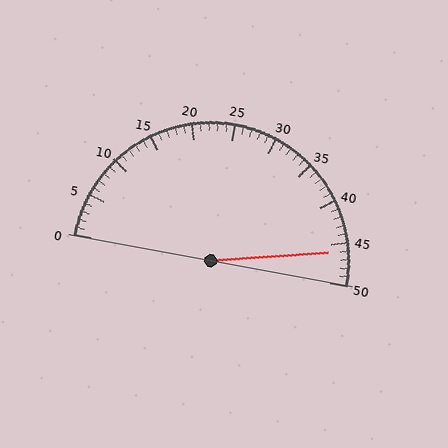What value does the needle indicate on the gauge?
The needle indicates approximately 46.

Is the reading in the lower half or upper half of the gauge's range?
The reading is in the upper half of the range (0 to 50).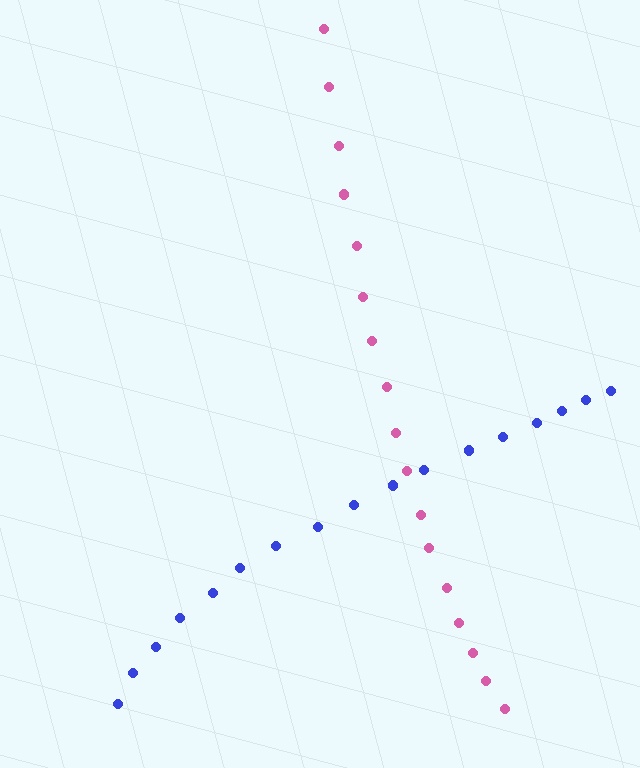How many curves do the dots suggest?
There are 2 distinct paths.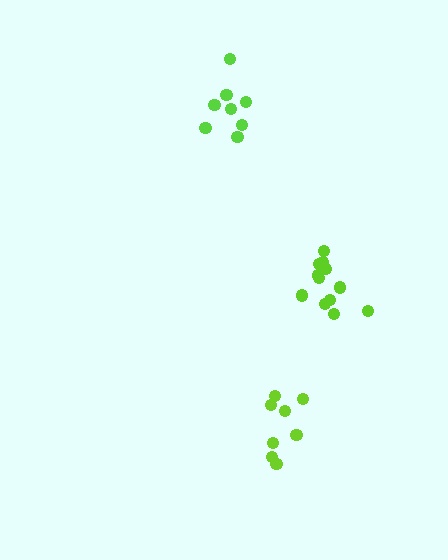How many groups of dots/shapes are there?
There are 3 groups.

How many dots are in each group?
Group 1: 8 dots, Group 2: 12 dots, Group 3: 8 dots (28 total).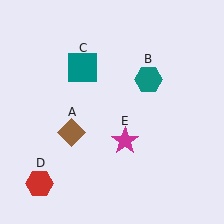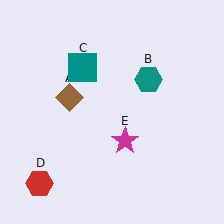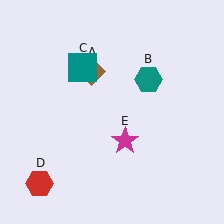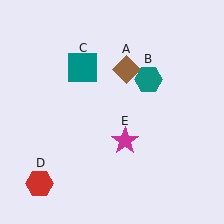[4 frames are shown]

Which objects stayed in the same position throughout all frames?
Teal hexagon (object B) and teal square (object C) and red hexagon (object D) and magenta star (object E) remained stationary.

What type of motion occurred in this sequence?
The brown diamond (object A) rotated clockwise around the center of the scene.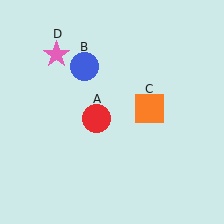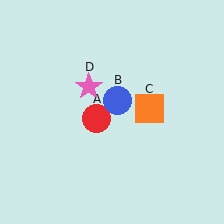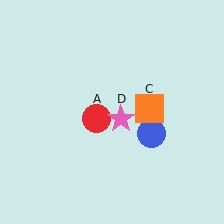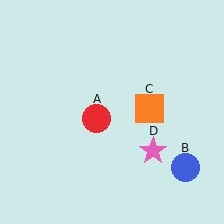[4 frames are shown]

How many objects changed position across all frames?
2 objects changed position: blue circle (object B), pink star (object D).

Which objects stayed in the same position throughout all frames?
Red circle (object A) and orange square (object C) remained stationary.